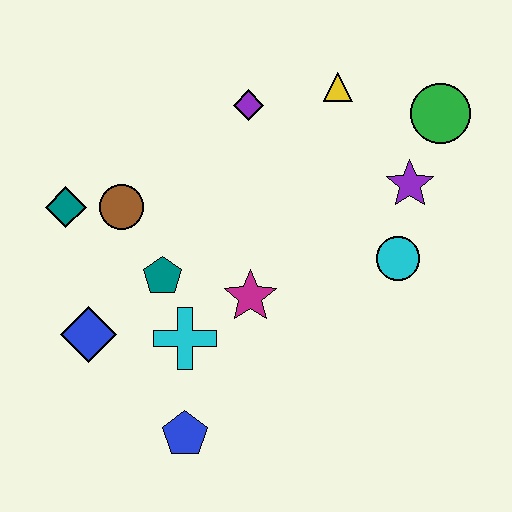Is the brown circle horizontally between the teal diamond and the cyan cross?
Yes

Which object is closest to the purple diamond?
The yellow triangle is closest to the purple diamond.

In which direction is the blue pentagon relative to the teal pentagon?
The blue pentagon is below the teal pentagon.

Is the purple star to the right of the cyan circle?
Yes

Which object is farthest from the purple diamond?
The blue pentagon is farthest from the purple diamond.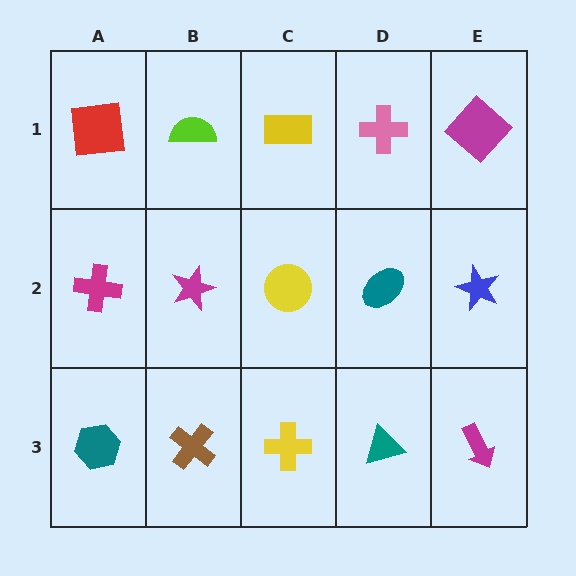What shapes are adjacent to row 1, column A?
A magenta cross (row 2, column A), a lime semicircle (row 1, column B).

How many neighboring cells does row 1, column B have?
3.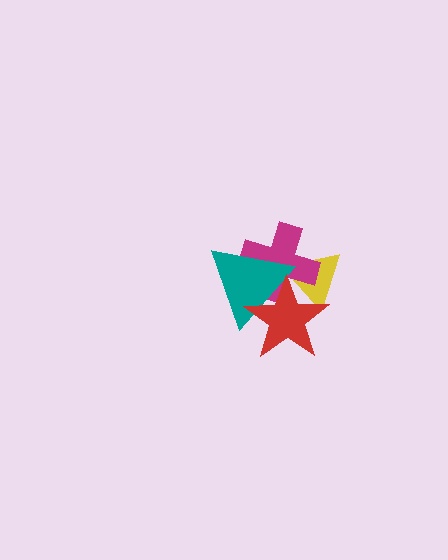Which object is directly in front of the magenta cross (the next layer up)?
The teal triangle is directly in front of the magenta cross.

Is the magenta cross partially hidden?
Yes, it is partially covered by another shape.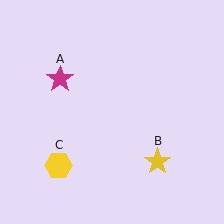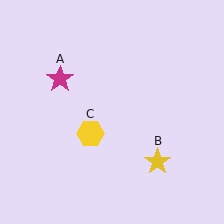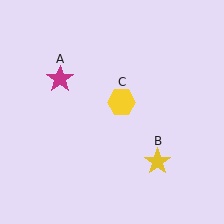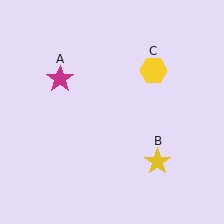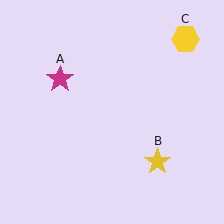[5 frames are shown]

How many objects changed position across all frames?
1 object changed position: yellow hexagon (object C).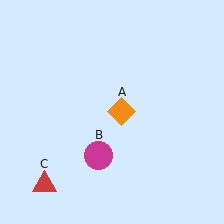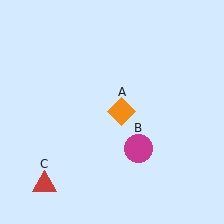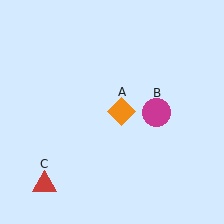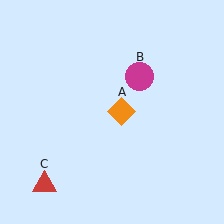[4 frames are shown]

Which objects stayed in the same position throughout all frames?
Orange diamond (object A) and red triangle (object C) remained stationary.